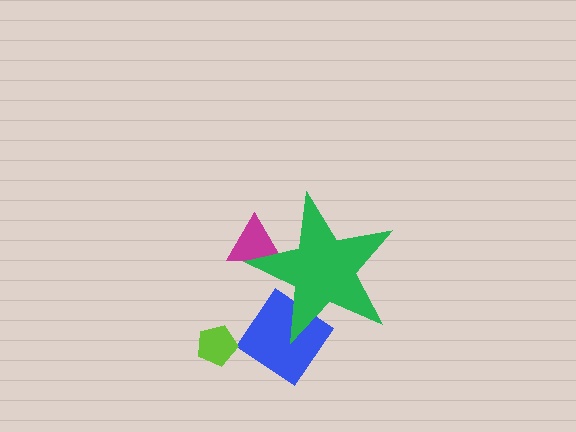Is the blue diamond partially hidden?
Yes, the blue diamond is partially hidden behind the green star.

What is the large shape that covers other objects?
A green star.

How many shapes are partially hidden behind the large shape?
3 shapes are partially hidden.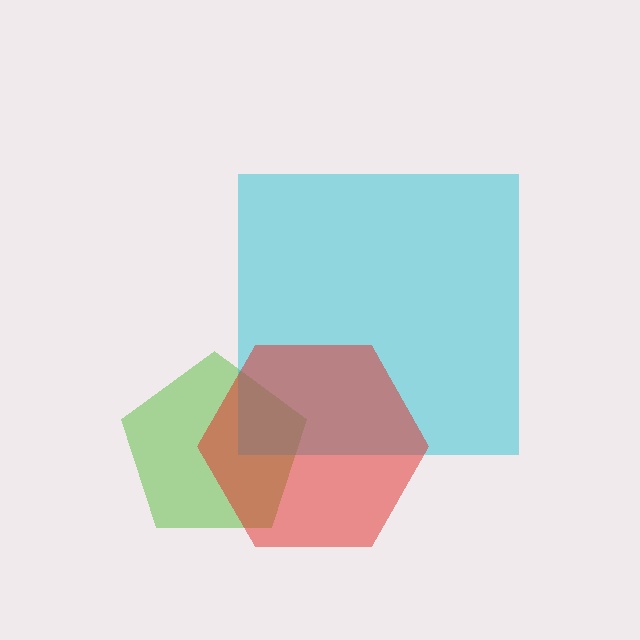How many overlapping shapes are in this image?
There are 3 overlapping shapes in the image.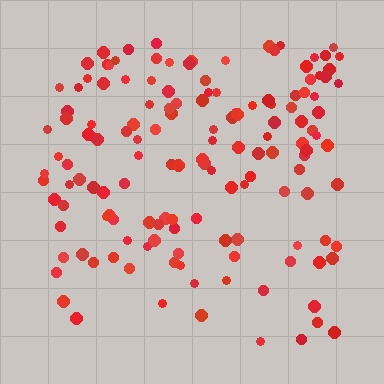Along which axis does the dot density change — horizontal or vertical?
Vertical.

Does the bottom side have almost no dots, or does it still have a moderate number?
Still a moderate number, just noticeably fewer than the top.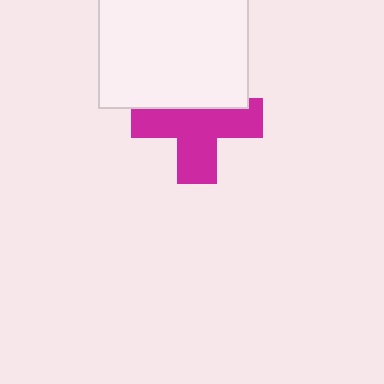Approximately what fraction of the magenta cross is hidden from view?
Roughly 36% of the magenta cross is hidden behind the white square.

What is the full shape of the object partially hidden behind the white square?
The partially hidden object is a magenta cross.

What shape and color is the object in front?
The object in front is a white square.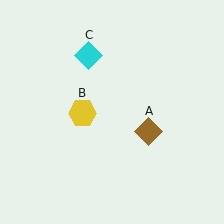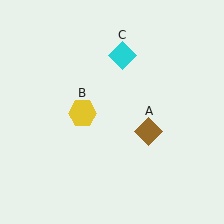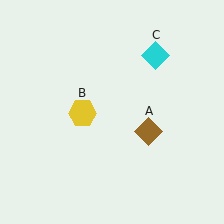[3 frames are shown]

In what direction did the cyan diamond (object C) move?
The cyan diamond (object C) moved right.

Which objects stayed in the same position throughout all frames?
Brown diamond (object A) and yellow hexagon (object B) remained stationary.